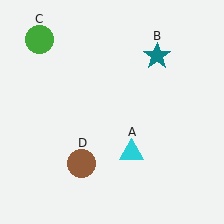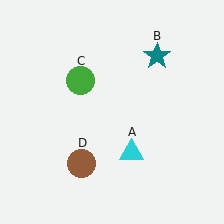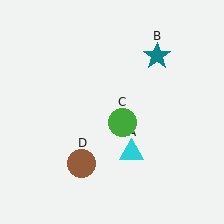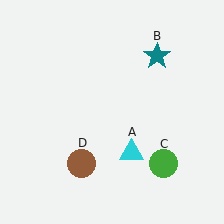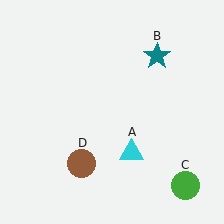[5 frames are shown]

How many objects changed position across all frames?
1 object changed position: green circle (object C).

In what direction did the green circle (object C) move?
The green circle (object C) moved down and to the right.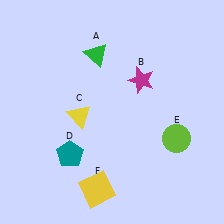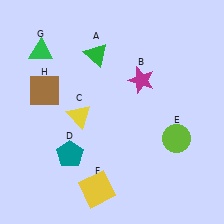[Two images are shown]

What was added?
A green triangle (G), a brown square (H) were added in Image 2.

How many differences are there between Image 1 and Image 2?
There are 2 differences between the two images.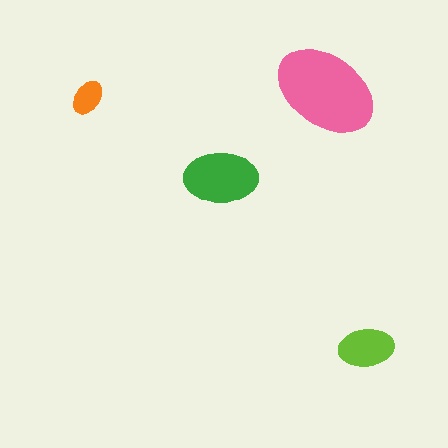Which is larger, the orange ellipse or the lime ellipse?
The lime one.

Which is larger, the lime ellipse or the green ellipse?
The green one.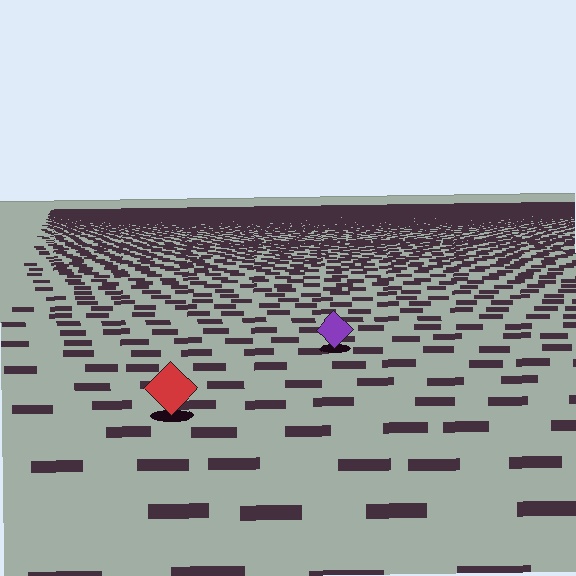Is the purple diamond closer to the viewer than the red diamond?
No. The red diamond is closer — you can tell from the texture gradient: the ground texture is coarser near it.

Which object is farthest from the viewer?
The purple diamond is farthest from the viewer. It appears smaller and the ground texture around it is denser.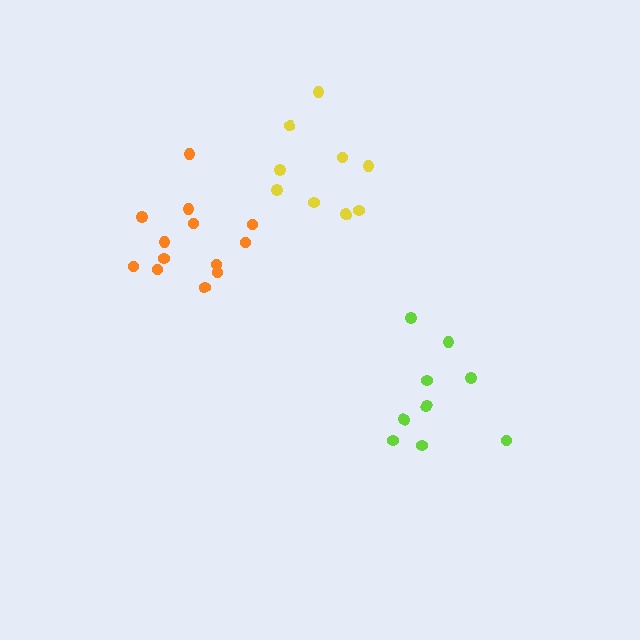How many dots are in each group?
Group 1: 13 dots, Group 2: 9 dots, Group 3: 9 dots (31 total).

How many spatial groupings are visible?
There are 3 spatial groupings.